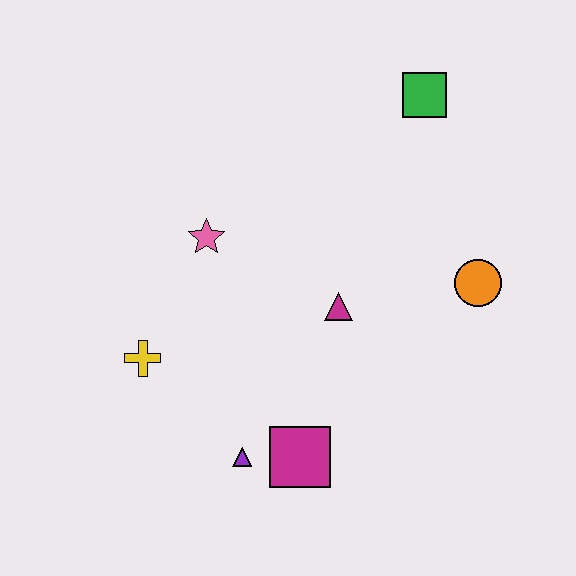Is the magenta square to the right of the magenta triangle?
No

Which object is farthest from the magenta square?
The green square is farthest from the magenta square.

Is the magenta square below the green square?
Yes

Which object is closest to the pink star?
The yellow cross is closest to the pink star.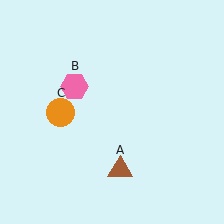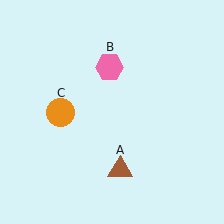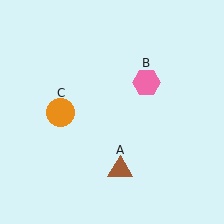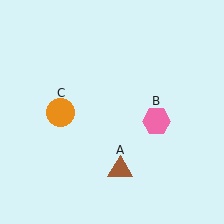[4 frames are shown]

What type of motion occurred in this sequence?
The pink hexagon (object B) rotated clockwise around the center of the scene.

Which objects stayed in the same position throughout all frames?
Brown triangle (object A) and orange circle (object C) remained stationary.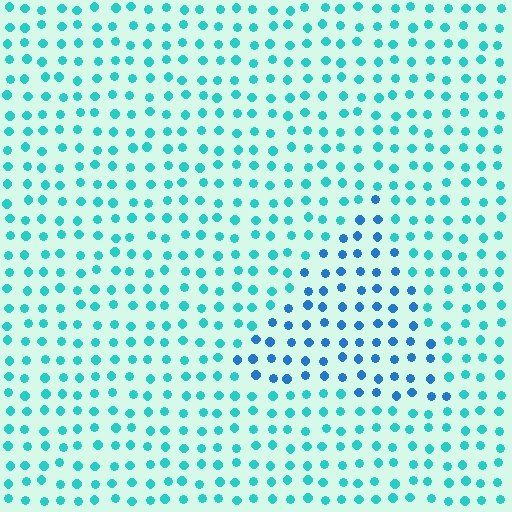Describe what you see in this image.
The image is filled with small cyan elements in a uniform arrangement. A triangle-shaped region is visible where the elements are tinted to a slightly different hue, forming a subtle color boundary.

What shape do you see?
I see a triangle.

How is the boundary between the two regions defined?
The boundary is defined purely by a slight shift in hue (about 34 degrees). Spacing, size, and orientation are identical on both sides.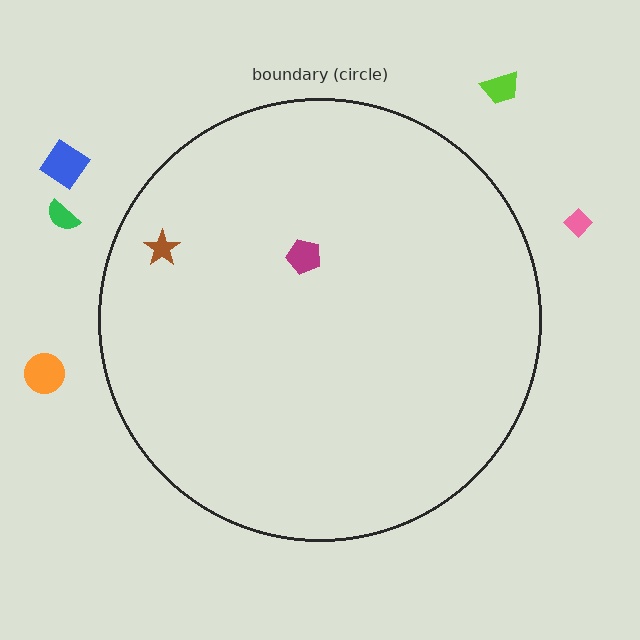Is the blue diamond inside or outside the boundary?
Outside.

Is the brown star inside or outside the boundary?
Inside.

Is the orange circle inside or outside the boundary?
Outside.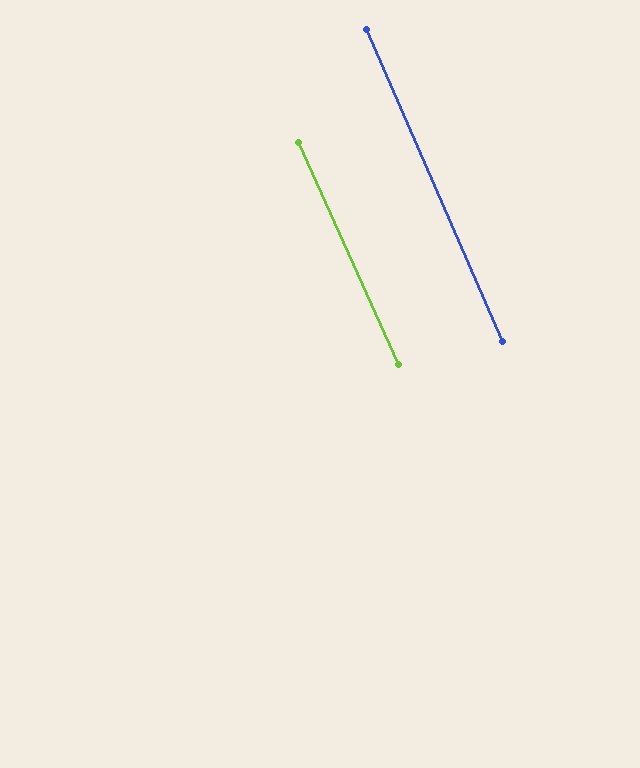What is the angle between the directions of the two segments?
Approximately 1 degree.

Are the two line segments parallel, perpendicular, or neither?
Parallel — their directions differ by only 0.7°.